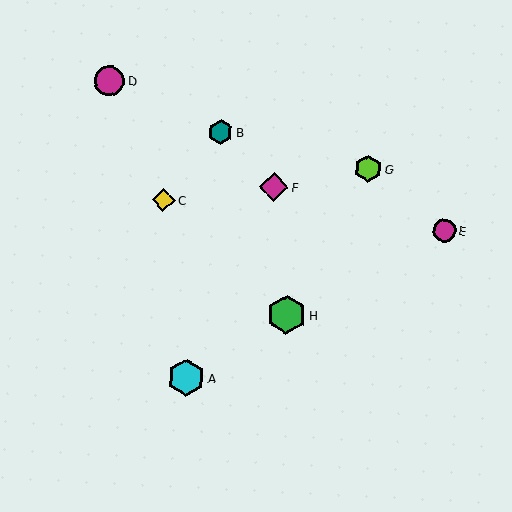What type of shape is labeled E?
Shape E is a magenta circle.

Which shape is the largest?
The green hexagon (labeled H) is the largest.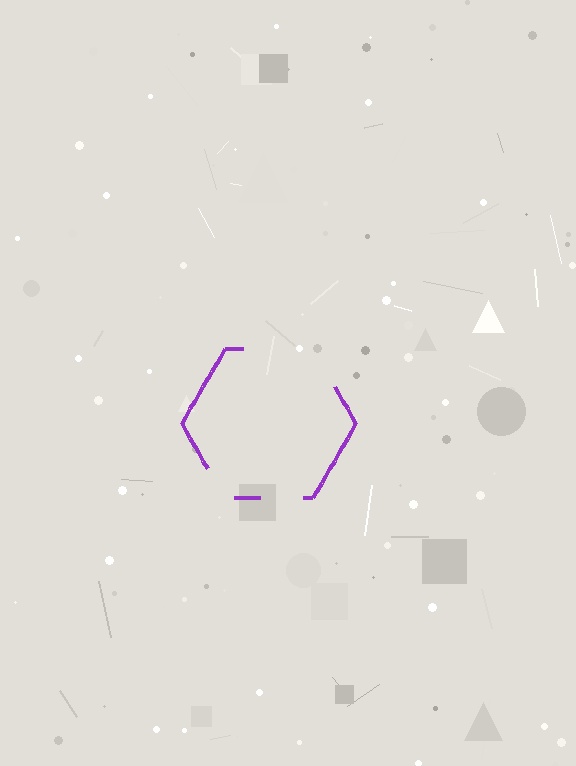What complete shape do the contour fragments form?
The contour fragments form a hexagon.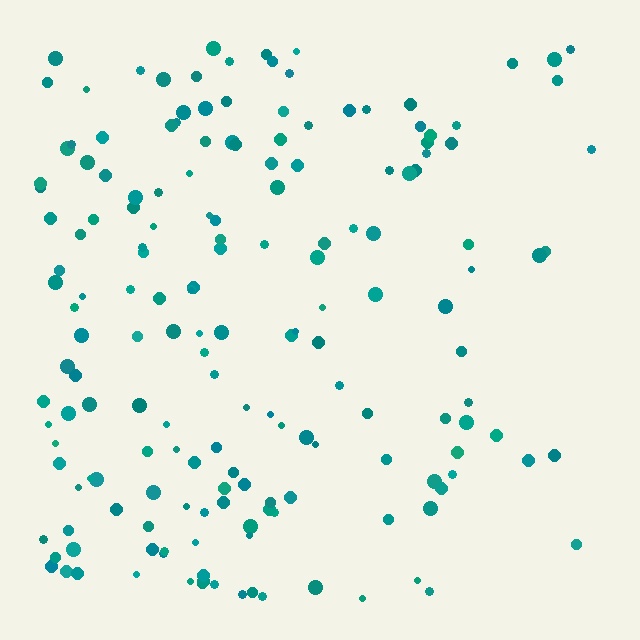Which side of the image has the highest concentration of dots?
The left.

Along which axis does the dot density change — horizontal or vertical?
Horizontal.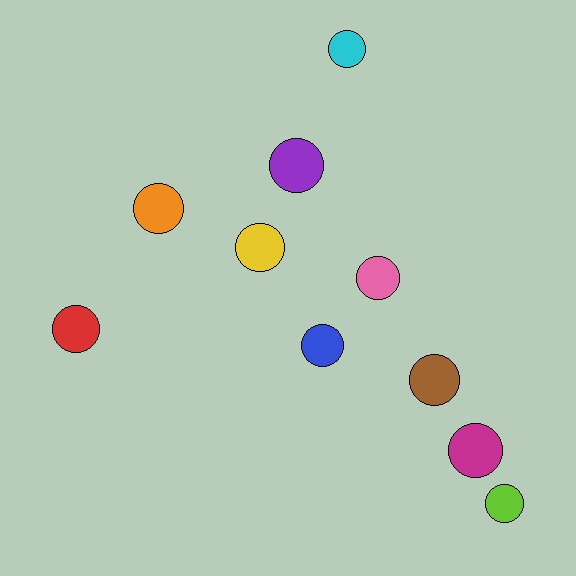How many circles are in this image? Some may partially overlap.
There are 10 circles.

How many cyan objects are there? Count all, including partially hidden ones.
There is 1 cyan object.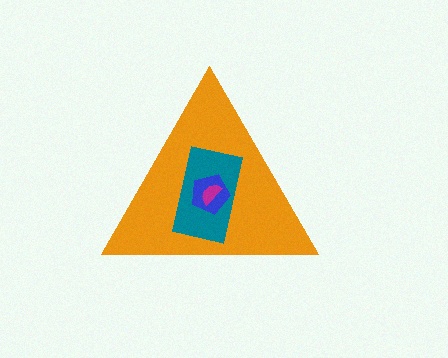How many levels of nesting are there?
4.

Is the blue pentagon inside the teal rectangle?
Yes.